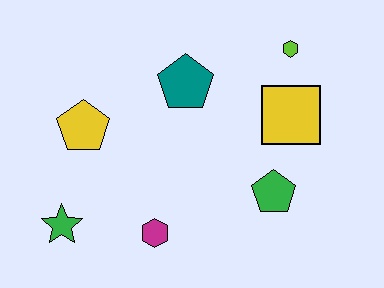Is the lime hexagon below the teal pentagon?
No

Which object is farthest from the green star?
The lime hexagon is farthest from the green star.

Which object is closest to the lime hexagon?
The yellow square is closest to the lime hexagon.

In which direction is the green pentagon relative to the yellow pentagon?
The green pentagon is to the right of the yellow pentagon.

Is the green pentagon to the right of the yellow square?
No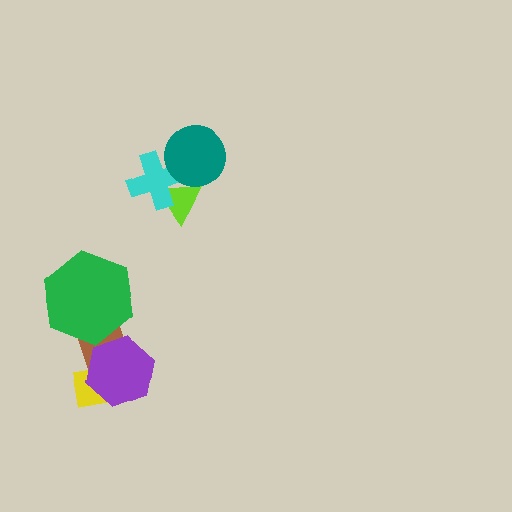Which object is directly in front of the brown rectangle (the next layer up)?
The green hexagon is directly in front of the brown rectangle.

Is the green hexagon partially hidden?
No, no other shape covers it.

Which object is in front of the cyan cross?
The teal circle is in front of the cyan cross.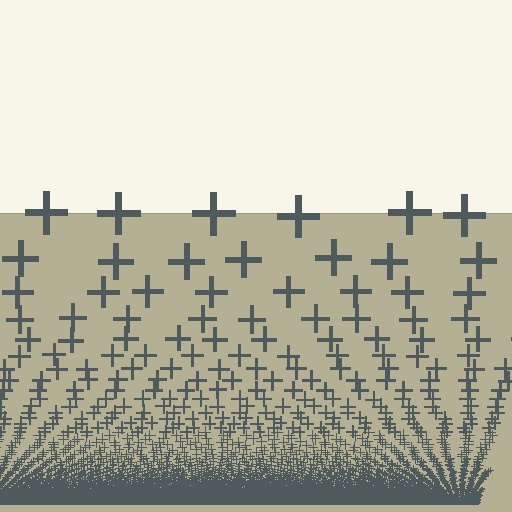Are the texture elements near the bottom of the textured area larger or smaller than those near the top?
Smaller. The gradient is inverted — elements near the bottom are smaller and denser.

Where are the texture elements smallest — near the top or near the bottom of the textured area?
Near the bottom.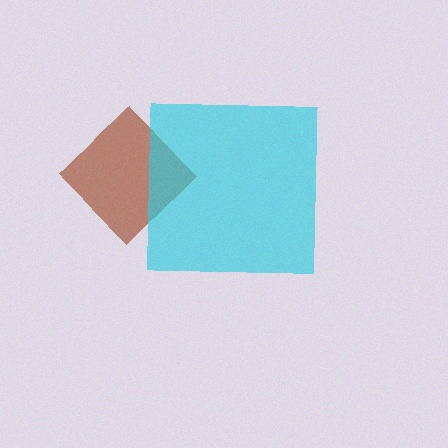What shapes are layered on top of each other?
The layered shapes are: a brown diamond, a cyan square.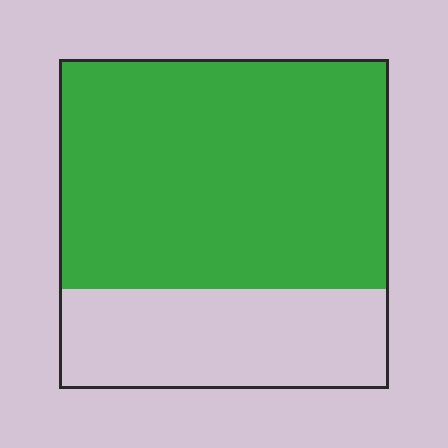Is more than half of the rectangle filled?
Yes.